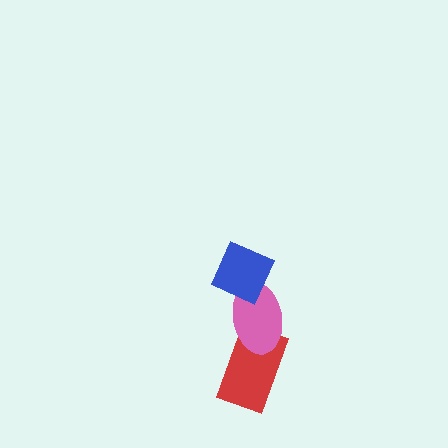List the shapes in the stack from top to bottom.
From top to bottom: the blue diamond, the pink ellipse, the red rectangle.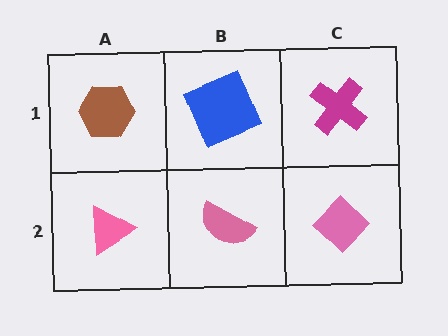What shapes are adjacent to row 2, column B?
A blue square (row 1, column B), a pink triangle (row 2, column A), a pink diamond (row 2, column C).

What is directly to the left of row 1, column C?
A blue square.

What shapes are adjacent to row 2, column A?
A brown hexagon (row 1, column A), a pink semicircle (row 2, column B).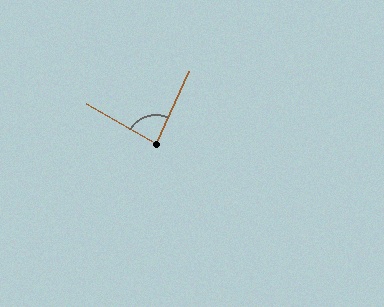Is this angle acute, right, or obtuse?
It is acute.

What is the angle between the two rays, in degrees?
Approximately 84 degrees.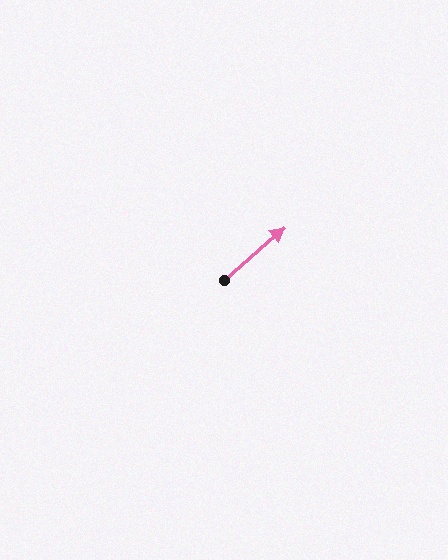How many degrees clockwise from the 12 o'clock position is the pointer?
Approximately 49 degrees.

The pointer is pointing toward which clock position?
Roughly 2 o'clock.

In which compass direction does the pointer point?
Northeast.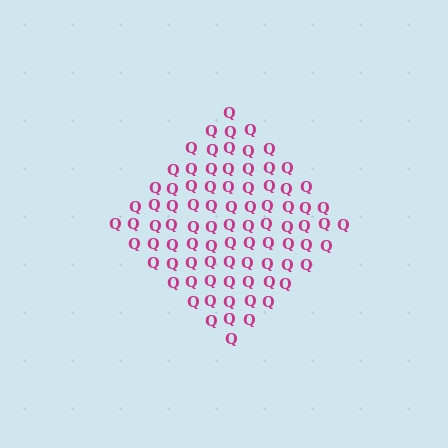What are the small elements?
The small elements are letter Q's.